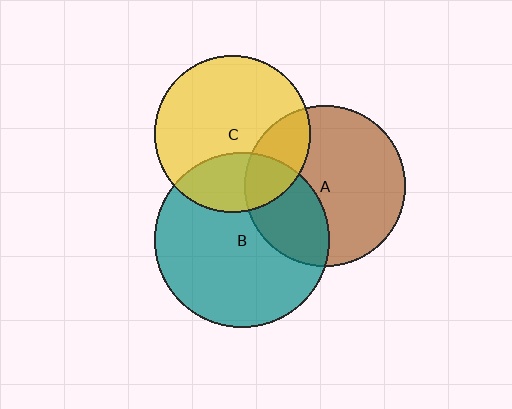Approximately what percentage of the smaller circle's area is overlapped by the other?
Approximately 25%.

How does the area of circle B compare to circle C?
Approximately 1.3 times.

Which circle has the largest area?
Circle B (teal).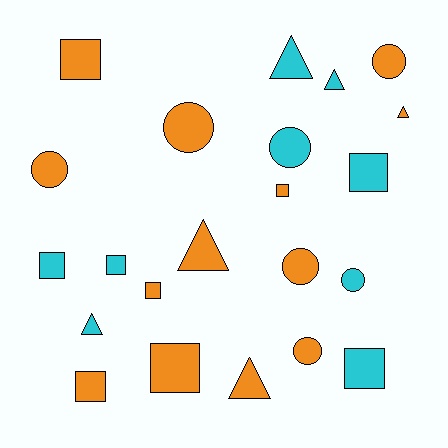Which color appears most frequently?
Orange, with 13 objects.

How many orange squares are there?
There are 5 orange squares.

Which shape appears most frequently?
Square, with 9 objects.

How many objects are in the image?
There are 22 objects.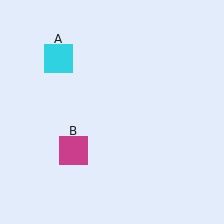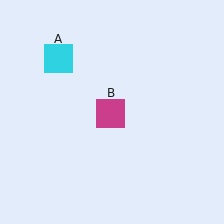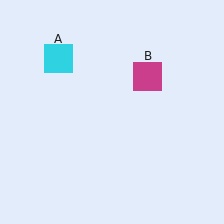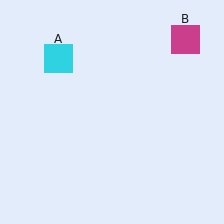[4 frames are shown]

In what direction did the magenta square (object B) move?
The magenta square (object B) moved up and to the right.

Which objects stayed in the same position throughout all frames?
Cyan square (object A) remained stationary.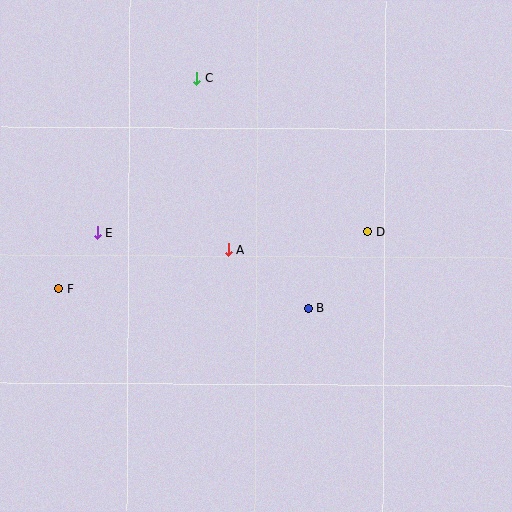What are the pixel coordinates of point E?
Point E is at (97, 233).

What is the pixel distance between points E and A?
The distance between E and A is 132 pixels.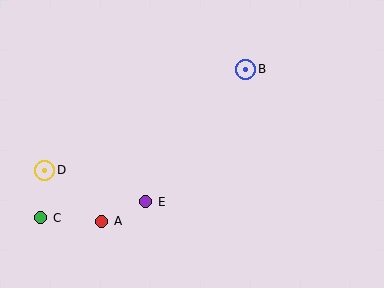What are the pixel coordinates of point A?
Point A is at (102, 221).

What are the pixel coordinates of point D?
Point D is at (45, 170).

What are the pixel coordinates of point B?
Point B is at (246, 69).